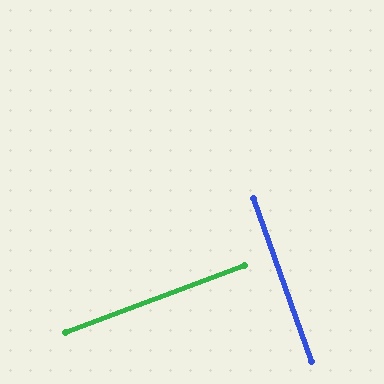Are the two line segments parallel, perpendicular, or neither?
Perpendicular — they meet at approximately 89°.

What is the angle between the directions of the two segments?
Approximately 89 degrees.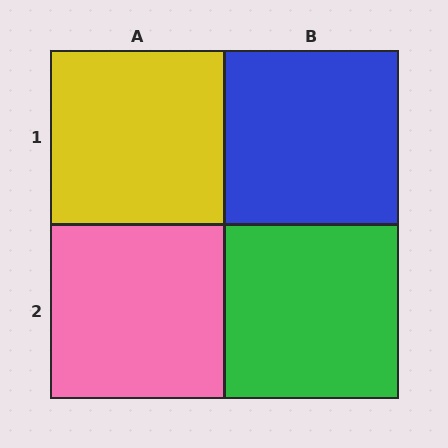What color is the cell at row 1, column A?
Yellow.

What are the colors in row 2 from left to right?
Pink, green.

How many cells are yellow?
1 cell is yellow.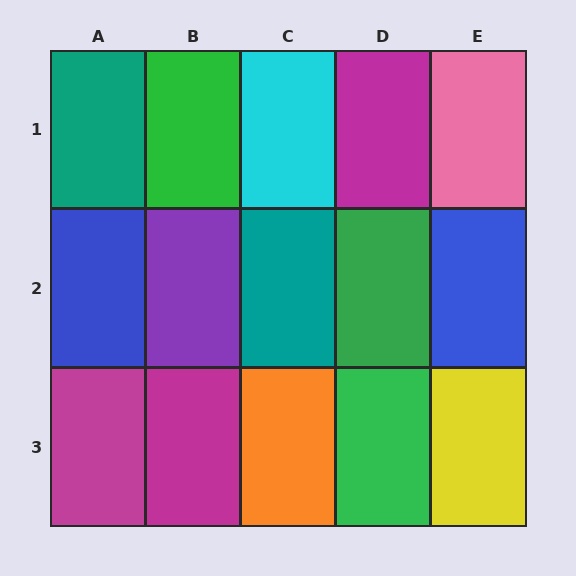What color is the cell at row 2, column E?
Blue.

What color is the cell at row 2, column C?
Teal.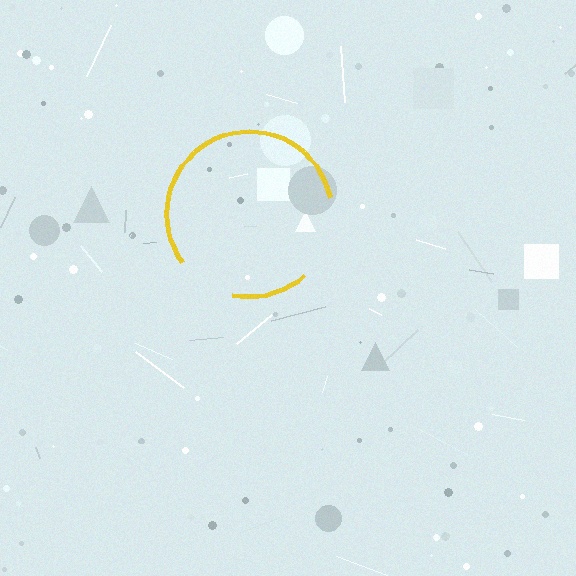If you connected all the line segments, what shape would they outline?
They would outline a circle.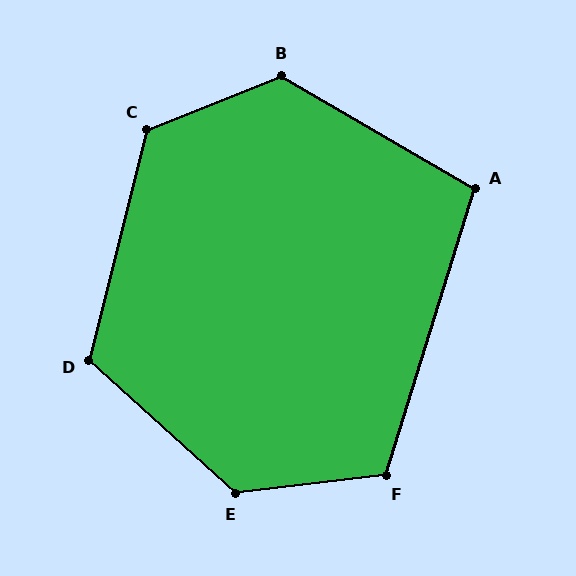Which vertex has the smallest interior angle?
A, at approximately 103 degrees.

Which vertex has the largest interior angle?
E, at approximately 131 degrees.